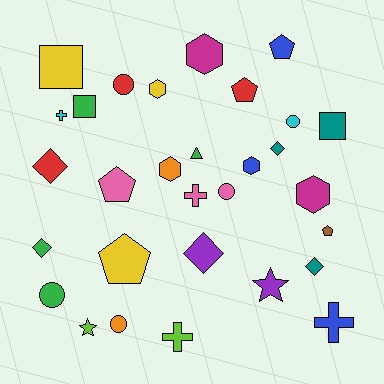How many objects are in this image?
There are 30 objects.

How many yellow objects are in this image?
There are 3 yellow objects.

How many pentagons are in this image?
There are 5 pentagons.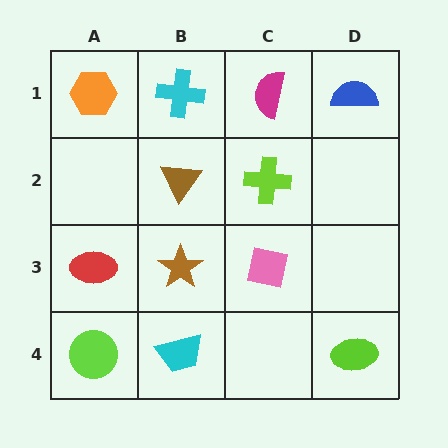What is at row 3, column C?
A pink square.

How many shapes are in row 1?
4 shapes.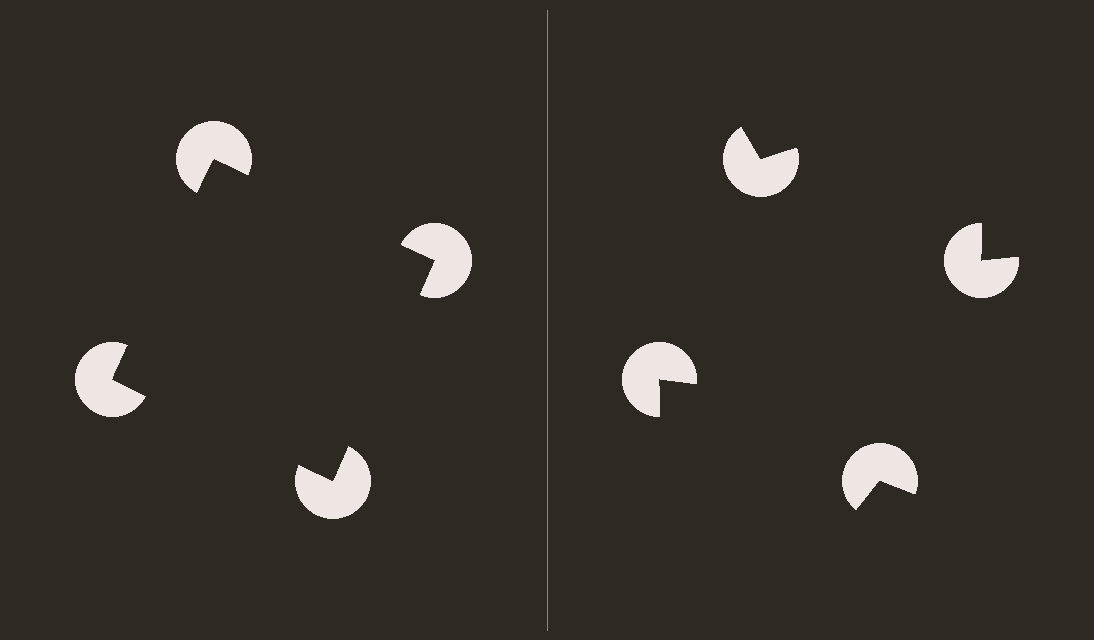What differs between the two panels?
The pac-man discs are positioned identically on both sides; only the wedge orientations differ. On the left they align to a square; on the right they are misaligned.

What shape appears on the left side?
An illusory square.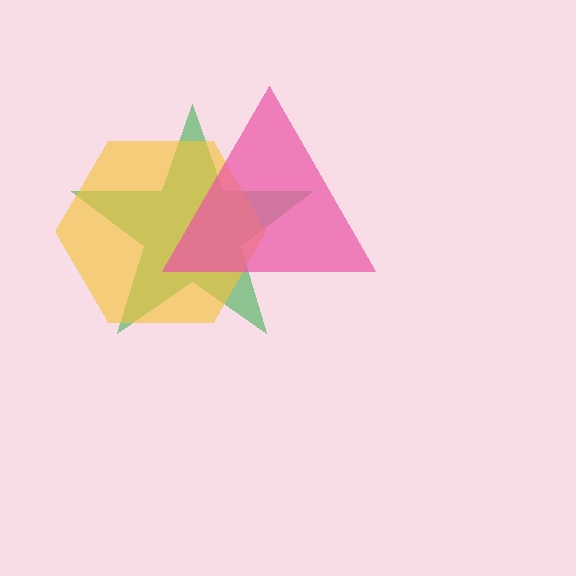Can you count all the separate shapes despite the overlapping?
Yes, there are 3 separate shapes.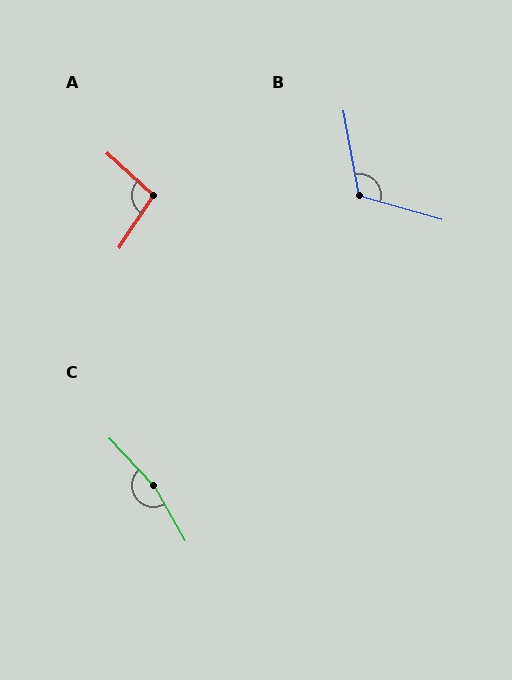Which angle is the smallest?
A, at approximately 99 degrees.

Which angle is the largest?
C, at approximately 166 degrees.